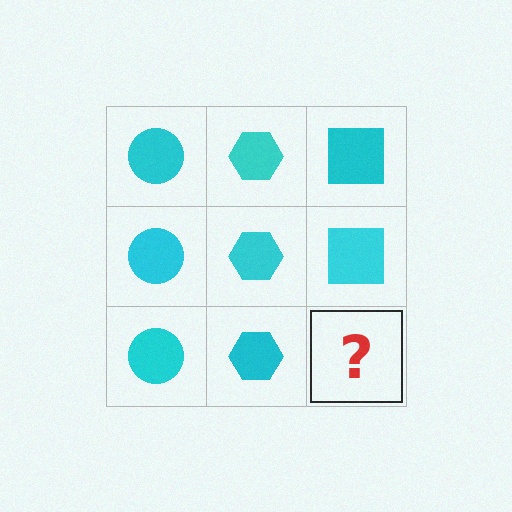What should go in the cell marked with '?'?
The missing cell should contain a cyan square.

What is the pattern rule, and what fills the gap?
The rule is that each column has a consistent shape. The gap should be filled with a cyan square.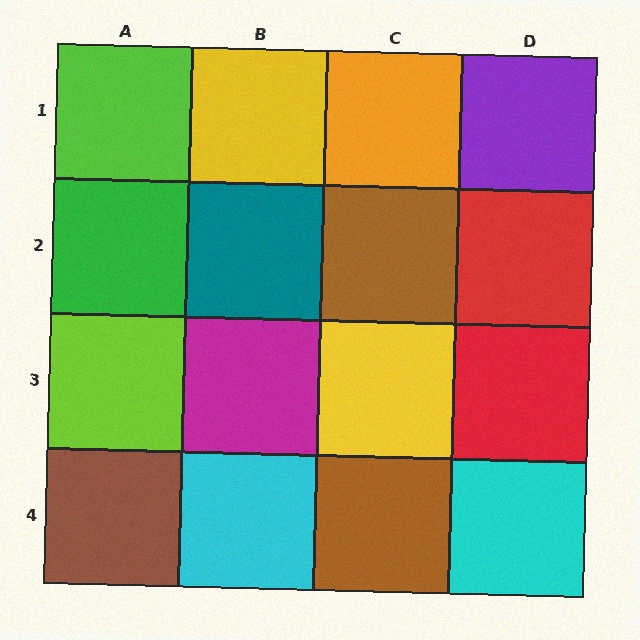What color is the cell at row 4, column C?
Brown.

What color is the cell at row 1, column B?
Yellow.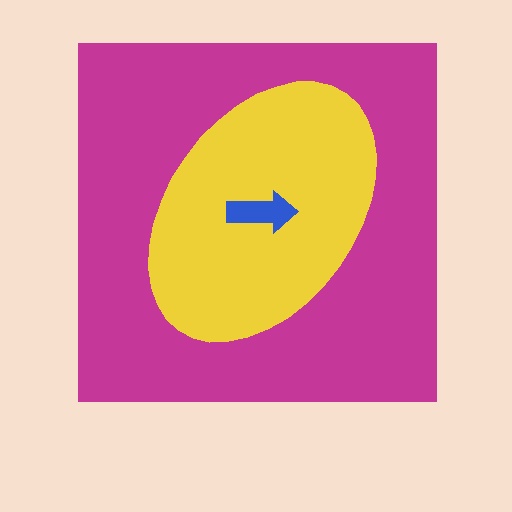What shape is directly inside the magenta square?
The yellow ellipse.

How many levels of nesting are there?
3.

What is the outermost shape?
The magenta square.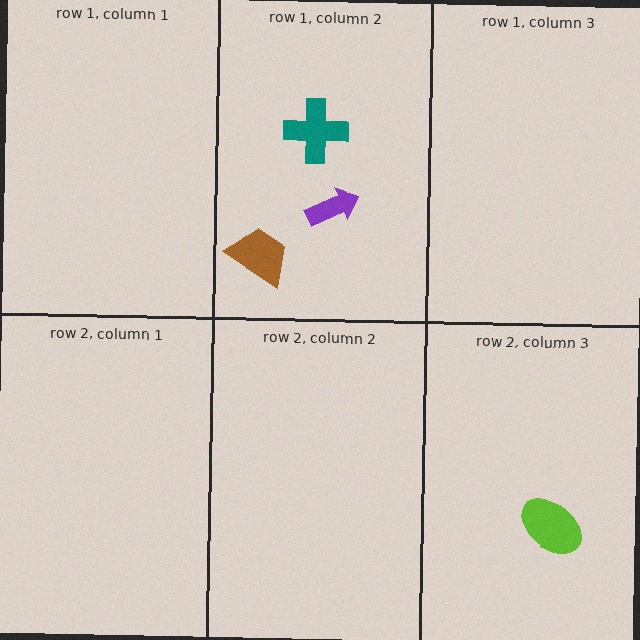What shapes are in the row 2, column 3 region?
The lime ellipse.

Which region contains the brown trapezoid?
The row 1, column 2 region.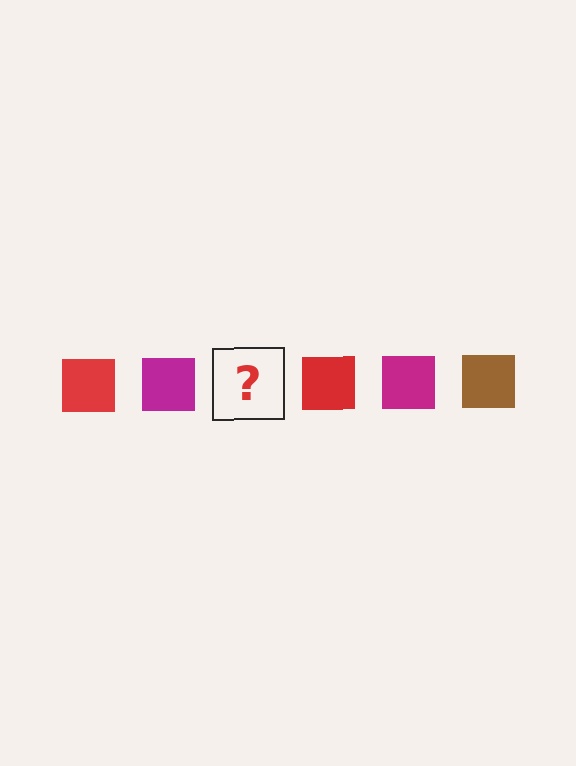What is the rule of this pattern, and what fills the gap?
The rule is that the pattern cycles through red, magenta, brown squares. The gap should be filled with a brown square.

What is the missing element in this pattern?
The missing element is a brown square.